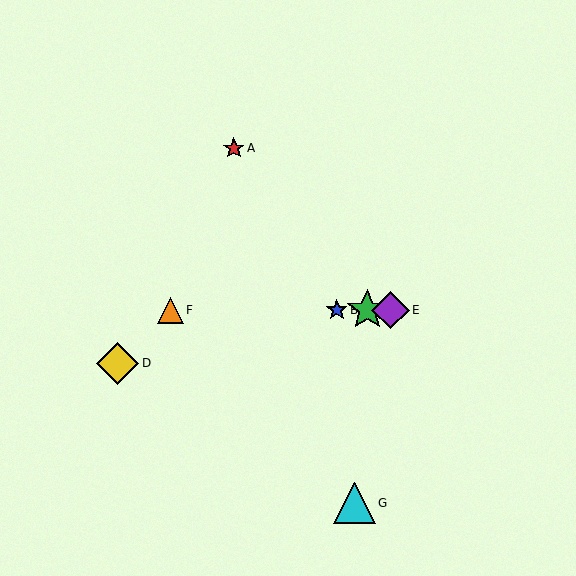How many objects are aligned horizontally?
4 objects (B, C, E, F) are aligned horizontally.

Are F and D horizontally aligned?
No, F is at y≈310 and D is at y≈363.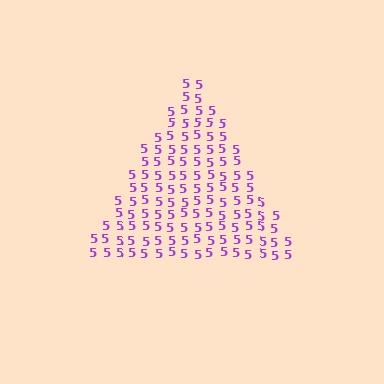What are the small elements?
The small elements are digit 5's.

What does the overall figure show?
The overall figure shows a triangle.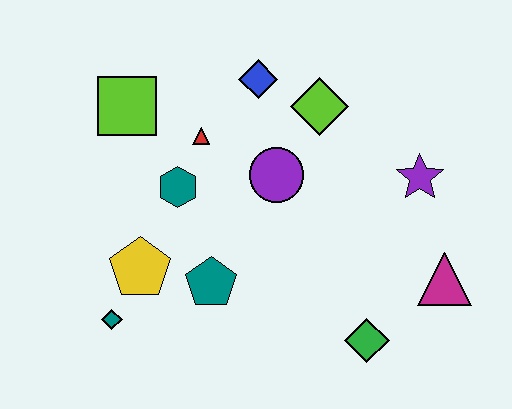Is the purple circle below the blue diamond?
Yes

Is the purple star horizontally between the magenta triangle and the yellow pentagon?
Yes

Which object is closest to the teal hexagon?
The red triangle is closest to the teal hexagon.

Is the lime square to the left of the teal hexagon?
Yes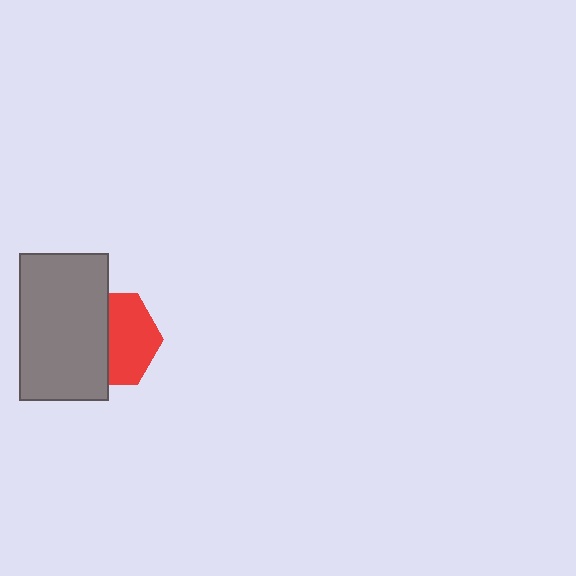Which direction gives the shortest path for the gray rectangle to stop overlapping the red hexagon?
Moving left gives the shortest separation.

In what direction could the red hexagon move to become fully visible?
The red hexagon could move right. That would shift it out from behind the gray rectangle entirely.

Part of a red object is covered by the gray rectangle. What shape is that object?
It is a hexagon.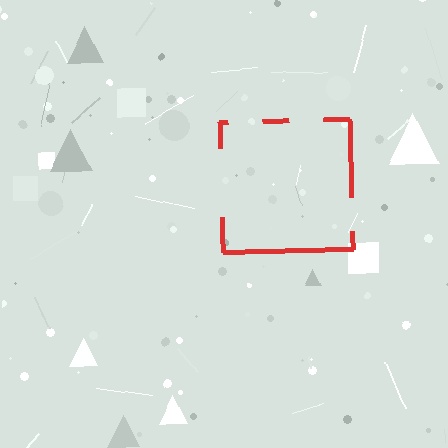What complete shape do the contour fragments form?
The contour fragments form a square.